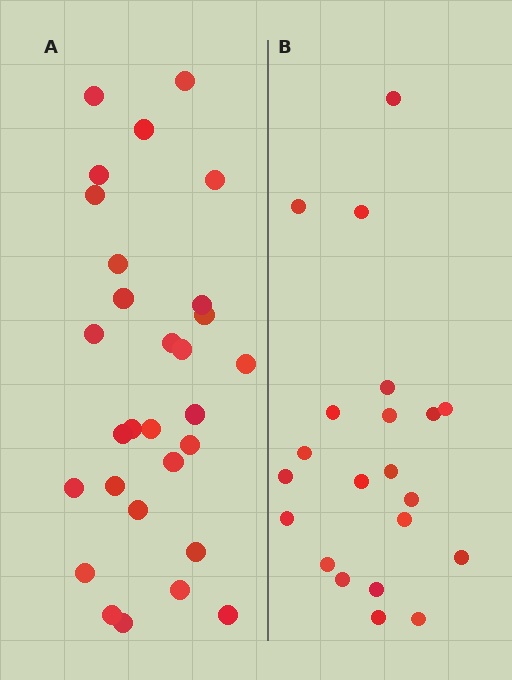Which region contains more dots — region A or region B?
Region A (the left region) has more dots.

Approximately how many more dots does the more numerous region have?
Region A has roughly 8 or so more dots than region B.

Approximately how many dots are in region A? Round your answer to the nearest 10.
About 30 dots. (The exact count is 29, which rounds to 30.)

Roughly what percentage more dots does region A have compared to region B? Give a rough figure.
About 40% more.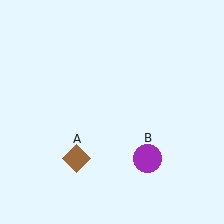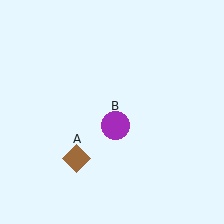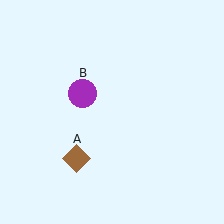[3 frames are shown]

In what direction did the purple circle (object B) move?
The purple circle (object B) moved up and to the left.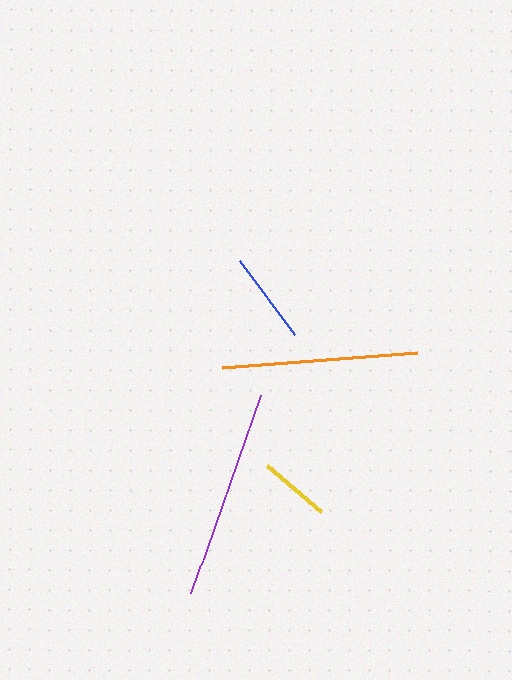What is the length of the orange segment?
The orange segment is approximately 196 pixels long.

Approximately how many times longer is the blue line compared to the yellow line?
The blue line is approximately 1.3 times the length of the yellow line.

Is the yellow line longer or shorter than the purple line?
The purple line is longer than the yellow line.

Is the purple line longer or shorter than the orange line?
The purple line is longer than the orange line.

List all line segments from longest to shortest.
From longest to shortest: purple, orange, blue, yellow.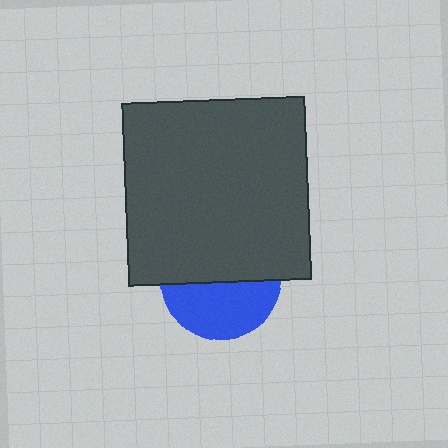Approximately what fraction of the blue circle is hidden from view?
Roughly 55% of the blue circle is hidden behind the dark gray square.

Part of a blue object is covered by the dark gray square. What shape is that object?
It is a circle.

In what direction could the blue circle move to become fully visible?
The blue circle could move down. That would shift it out from behind the dark gray square entirely.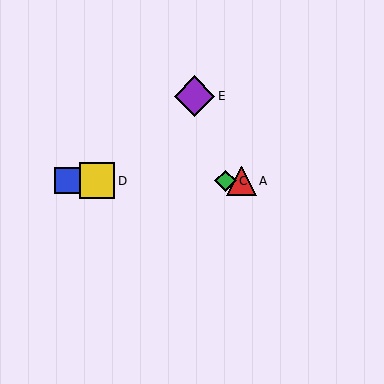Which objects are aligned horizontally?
Objects A, B, C, D are aligned horizontally.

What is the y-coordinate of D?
Object D is at y≈181.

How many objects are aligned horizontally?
4 objects (A, B, C, D) are aligned horizontally.